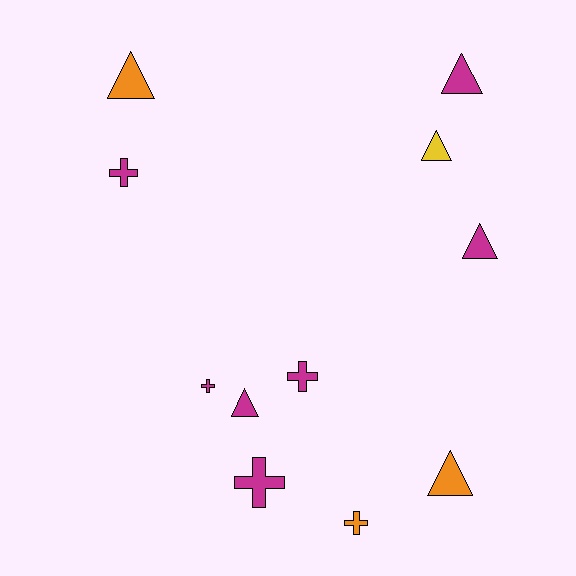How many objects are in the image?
There are 11 objects.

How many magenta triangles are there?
There are 3 magenta triangles.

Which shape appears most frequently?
Triangle, with 6 objects.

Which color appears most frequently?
Magenta, with 7 objects.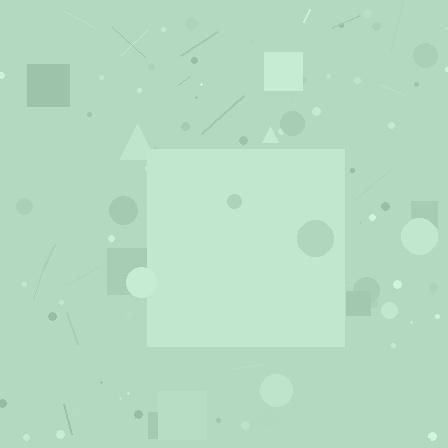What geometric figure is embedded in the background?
A square is embedded in the background.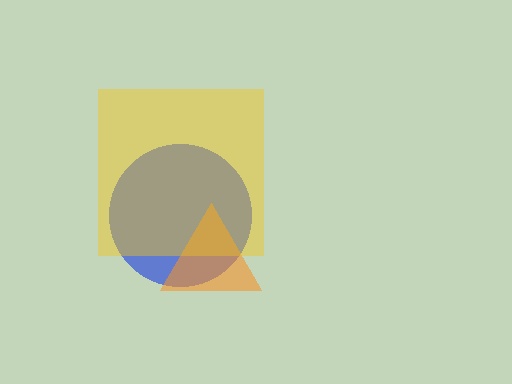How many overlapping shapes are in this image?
There are 3 overlapping shapes in the image.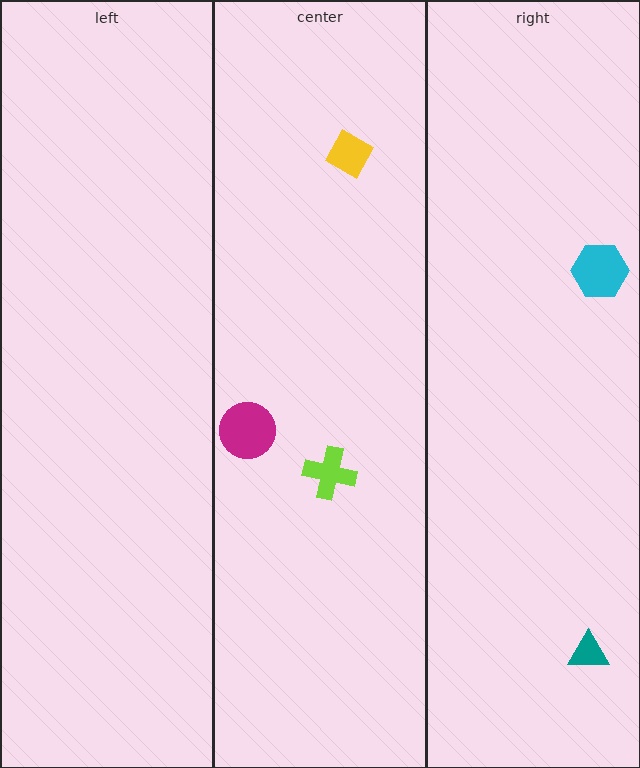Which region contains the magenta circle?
The center region.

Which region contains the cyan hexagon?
The right region.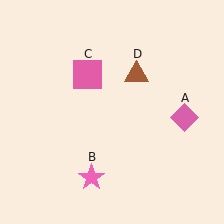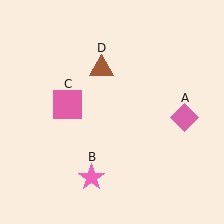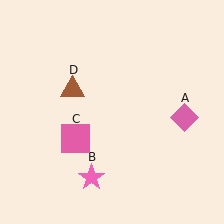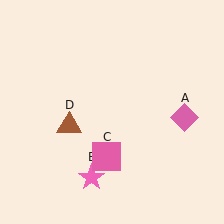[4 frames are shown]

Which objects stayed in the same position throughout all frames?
Pink diamond (object A) and pink star (object B) remained stationary.